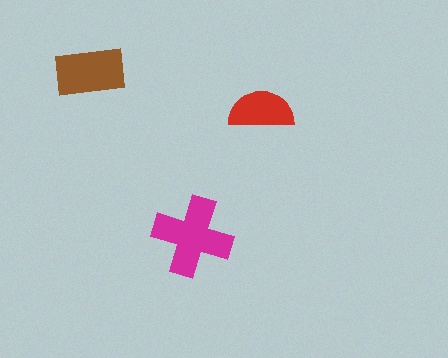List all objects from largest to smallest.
The magenta cross, the brown rectangle, the red semicircle.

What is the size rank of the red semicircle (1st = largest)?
3rd.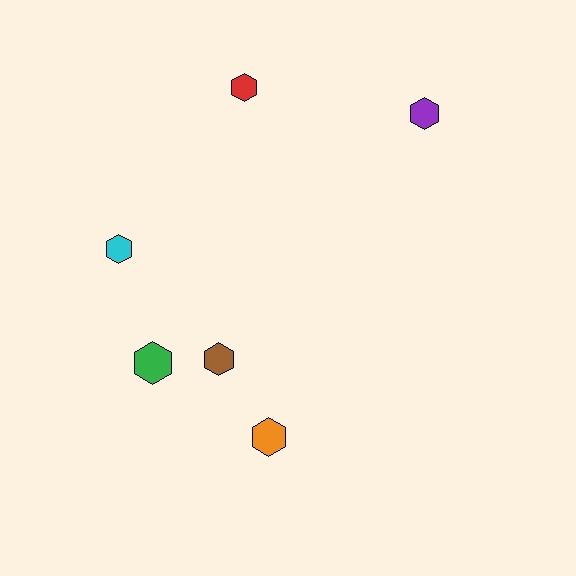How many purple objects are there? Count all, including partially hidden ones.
There is 1 purple object.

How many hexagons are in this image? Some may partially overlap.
There are 6 hexagons.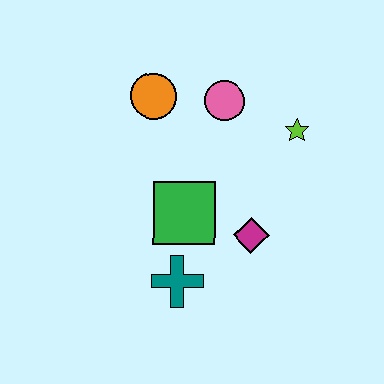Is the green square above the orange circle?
No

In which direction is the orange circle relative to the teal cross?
The orange circle is above the teal cross.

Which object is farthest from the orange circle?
The teal cross is farthest from the orange circle.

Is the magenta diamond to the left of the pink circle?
No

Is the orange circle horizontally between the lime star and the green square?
No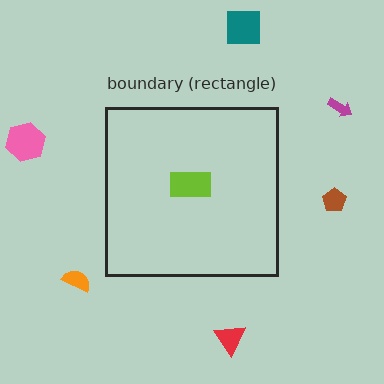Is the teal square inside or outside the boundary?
Outside.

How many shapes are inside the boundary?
1 inside, 6 outside.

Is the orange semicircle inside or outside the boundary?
Outside.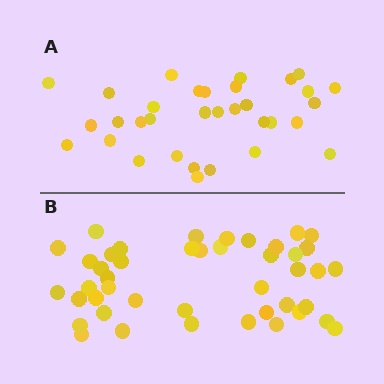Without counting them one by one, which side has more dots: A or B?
Region B (the bottom region) has more dots.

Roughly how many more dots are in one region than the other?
Region B has roughly 12 or so more dots than region A.